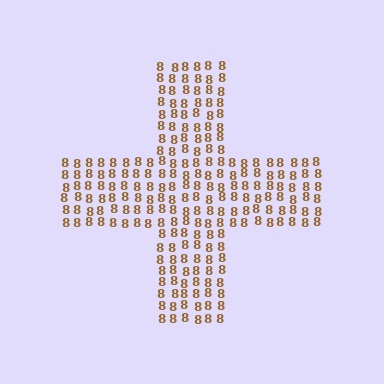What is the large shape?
The large shape is a cross.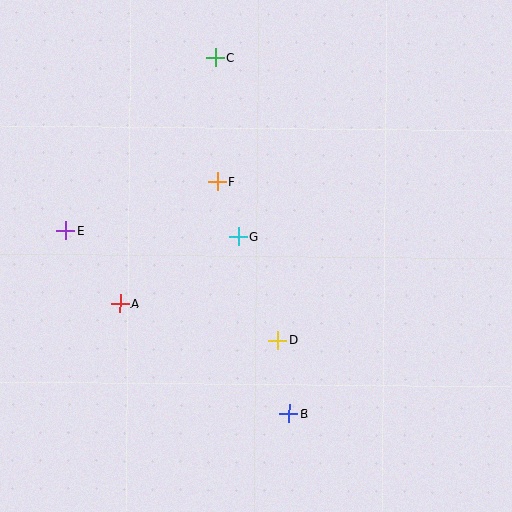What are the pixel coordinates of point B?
Point B is at (289, 414).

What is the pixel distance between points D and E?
The distance between D and E is 239 pixels.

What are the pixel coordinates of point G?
Point G is at (238, 237).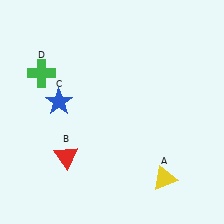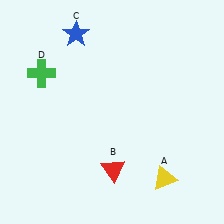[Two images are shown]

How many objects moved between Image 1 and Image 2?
2 objects moved between the two images.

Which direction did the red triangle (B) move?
The red triangle (B) moved right.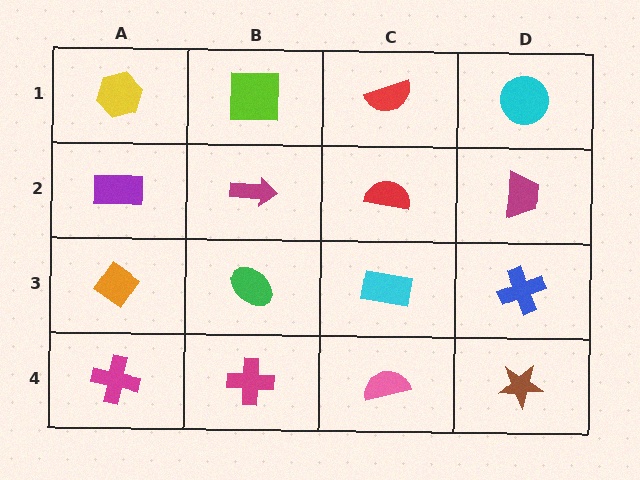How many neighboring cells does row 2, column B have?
4.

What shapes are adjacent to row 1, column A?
A purple rectangle (row 2, column A), a lime square (row 1, column B).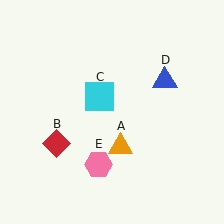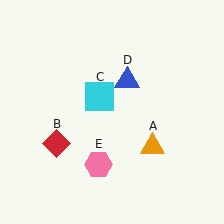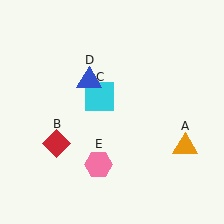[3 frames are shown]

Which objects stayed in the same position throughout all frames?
Red diamond (object B) and cyan square (object C) and pink hexagon (object E) remained stationary.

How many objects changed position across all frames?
2 objects changed position: orange triangle (object A), blue triangle (object D).